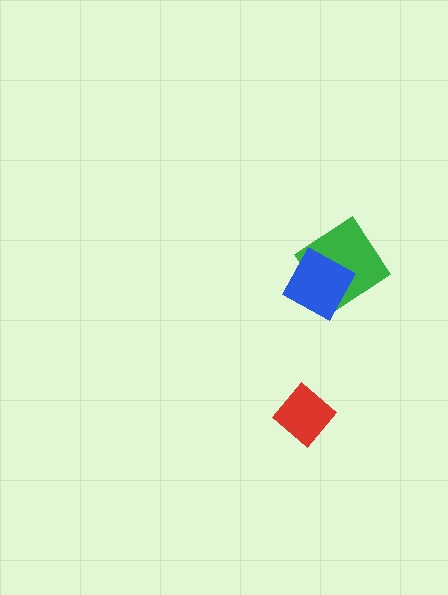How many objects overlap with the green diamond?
1 object overlaps with the green diamond.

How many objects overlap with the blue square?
1 object overlaps with the blue square.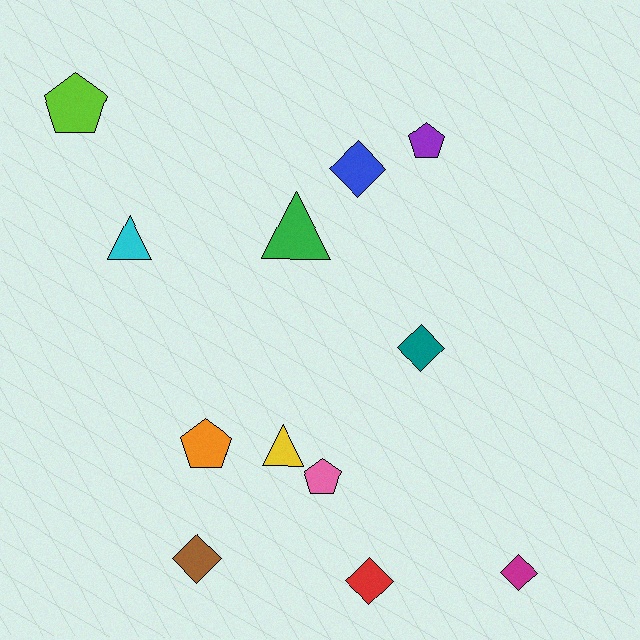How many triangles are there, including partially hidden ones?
There are 3 triangles.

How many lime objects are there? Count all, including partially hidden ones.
There is 1 lime object.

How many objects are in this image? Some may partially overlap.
There are 12 objects.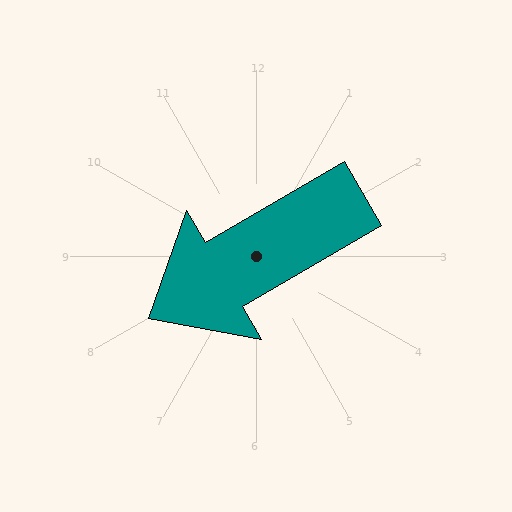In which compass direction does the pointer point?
Southwest.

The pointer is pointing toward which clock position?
Roughly 8 o'clock.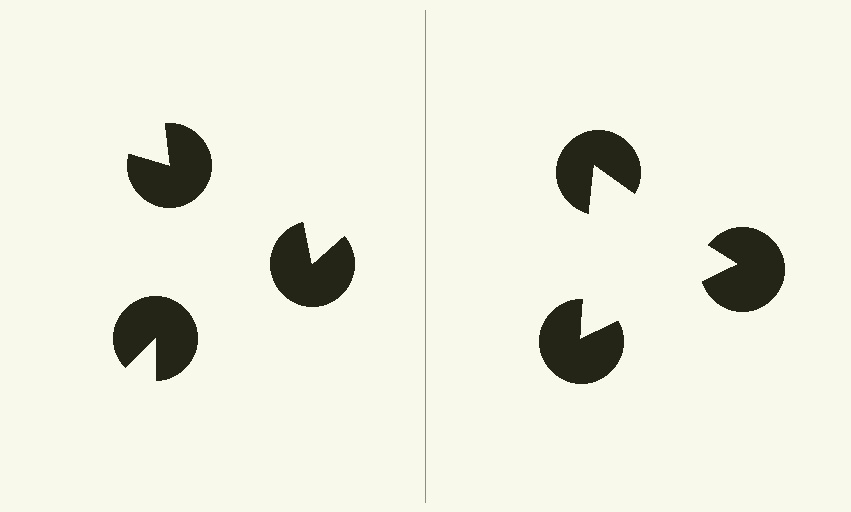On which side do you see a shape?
An illusory triangle appears on the right side. On the left side the wedge cuts are rotated, so no coherent shape forms.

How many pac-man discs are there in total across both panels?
6 — 3 on each side.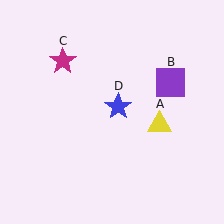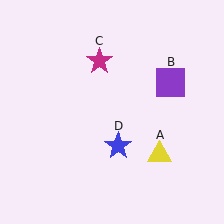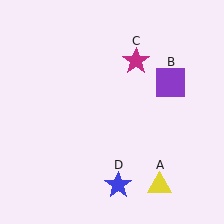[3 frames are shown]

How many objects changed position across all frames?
3 objects changed position: yellow triangle (object A), magenta star (object C), blue star (object D).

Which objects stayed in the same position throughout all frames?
Purple square (object B) remained stationary.